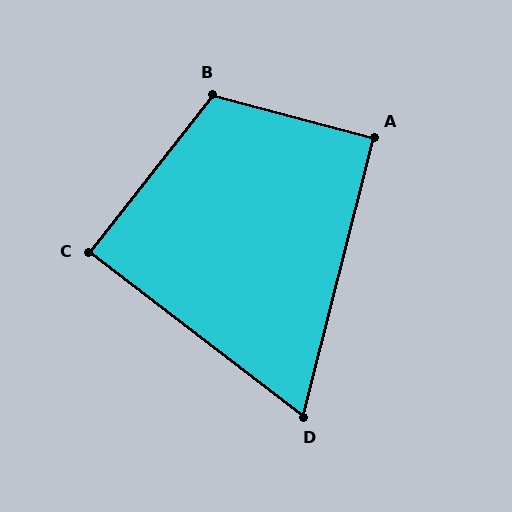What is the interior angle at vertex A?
Approximately 91 degrees (approximately right).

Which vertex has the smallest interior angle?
D, at approximately 67 degrees.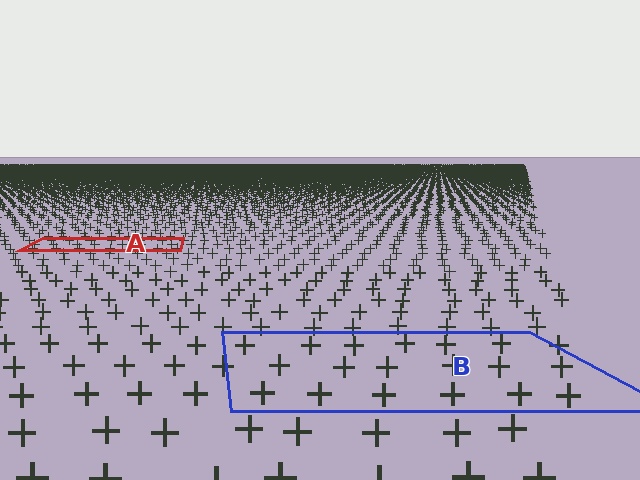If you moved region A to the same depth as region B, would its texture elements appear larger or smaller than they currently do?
They would appear larger. At a closer depth, the same texture elements are projected at a bigger on-screen size.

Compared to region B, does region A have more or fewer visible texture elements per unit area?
Region A has more texture elements per unit area — they are packed more densely because it is farther away.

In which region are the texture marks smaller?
The texture marks are smaller in region A, because it is farther away.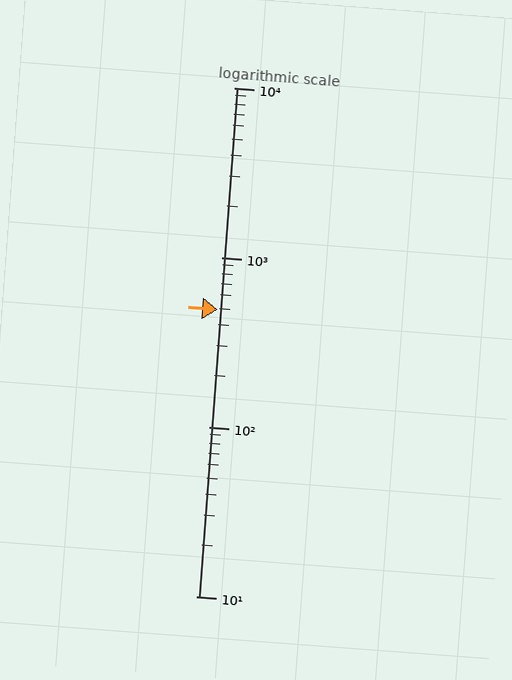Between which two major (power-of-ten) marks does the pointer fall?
The pointer is between 100 and 1000.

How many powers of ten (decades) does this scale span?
The scale spans 3 decades, from 10 to 10000.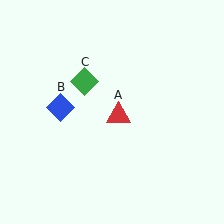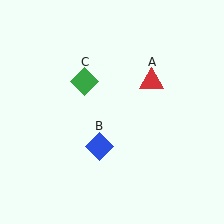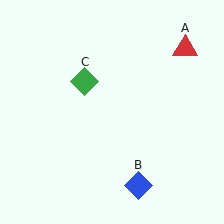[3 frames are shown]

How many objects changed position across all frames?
2 objects changed position: red triangle (object A), blue diamond (object B).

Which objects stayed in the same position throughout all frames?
Green diamond (object C) remained stationary.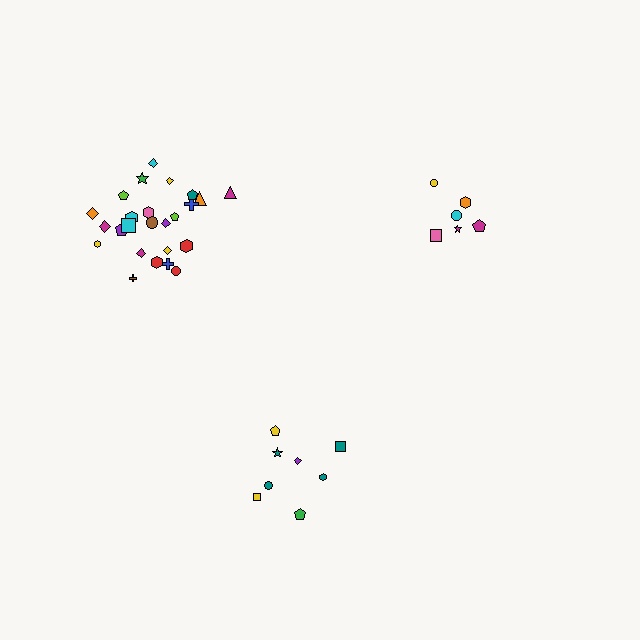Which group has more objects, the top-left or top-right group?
The top-left group.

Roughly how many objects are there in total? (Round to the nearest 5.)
Roughly 40 objects in total.